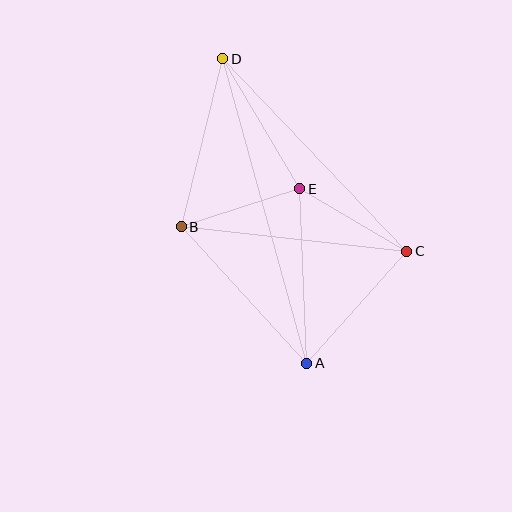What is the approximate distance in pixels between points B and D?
The distance between B and D is approximately 173 pixels.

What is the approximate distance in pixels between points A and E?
The distance between A and E is approximately 175 pixels.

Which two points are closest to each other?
Points C and E are closest to each other.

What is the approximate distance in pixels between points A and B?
The distance between A and B is approximately 186 pixels.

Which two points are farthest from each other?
Points A and D are farthest from each other.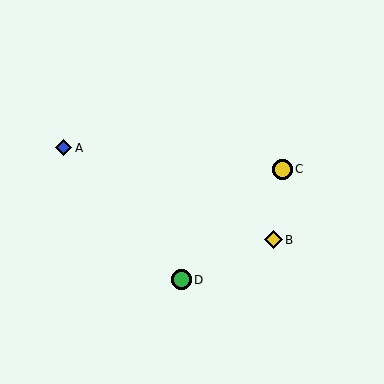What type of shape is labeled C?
Shape C is a yellow circle.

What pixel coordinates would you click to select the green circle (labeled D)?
Click at (181, 280) to select the green circle D.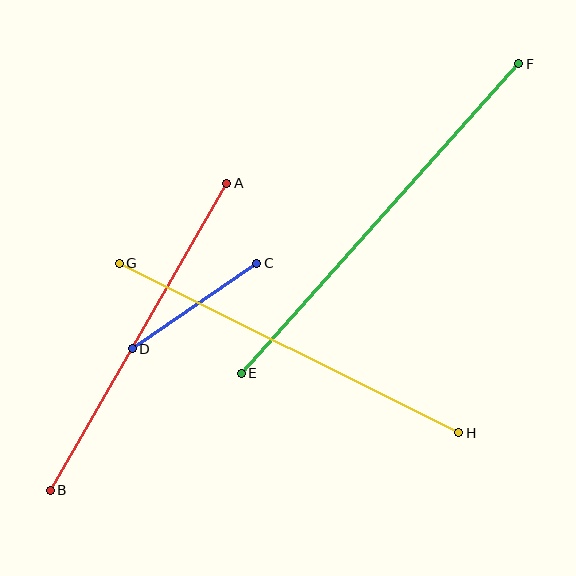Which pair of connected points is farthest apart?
Points E and F are farthest apart.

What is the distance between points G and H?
The distance is approximately 380 pixels.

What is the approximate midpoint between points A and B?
The midpoint is at approximately (138, 337) pixels.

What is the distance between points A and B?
The distance is approximately 354 pixels.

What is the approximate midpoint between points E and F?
The midpoint is at approximately (380, 219) pixels.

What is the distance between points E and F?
The distance is approximately 416 pixels.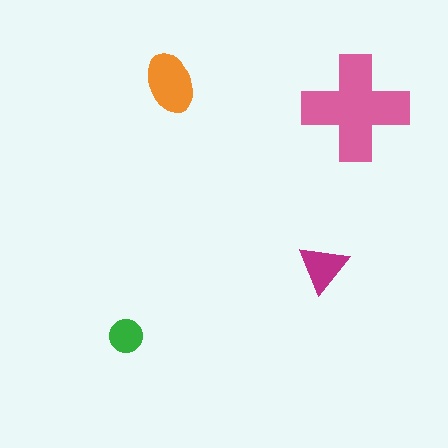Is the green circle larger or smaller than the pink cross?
Smaller.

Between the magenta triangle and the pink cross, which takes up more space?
The pink cross.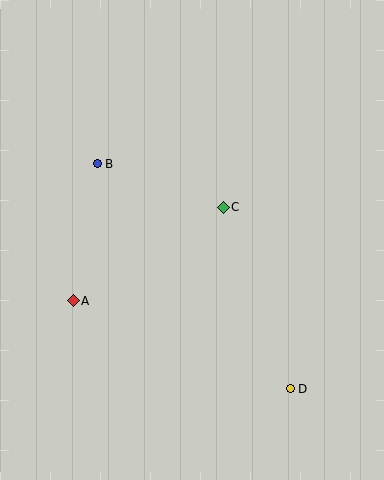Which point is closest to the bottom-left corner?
Point A is closest to the bottom-left corner.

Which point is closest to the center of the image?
Point C at (223, 207) is closest to the center.